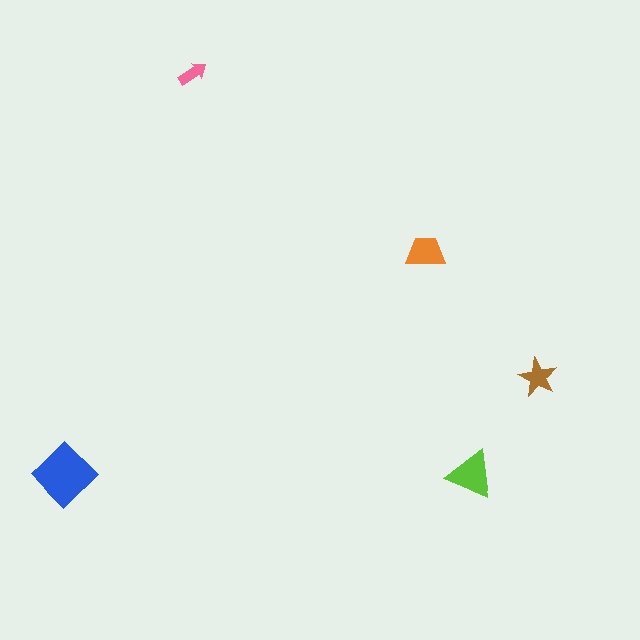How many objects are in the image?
There are 5 objects in the image.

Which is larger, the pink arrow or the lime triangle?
The lime triangle.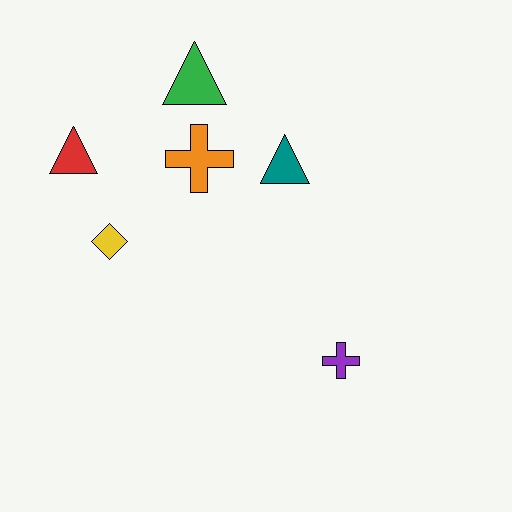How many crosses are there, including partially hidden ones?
There are 2 crosses.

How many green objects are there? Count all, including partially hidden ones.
There is 1 green object.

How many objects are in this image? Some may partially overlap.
There are 6 objects.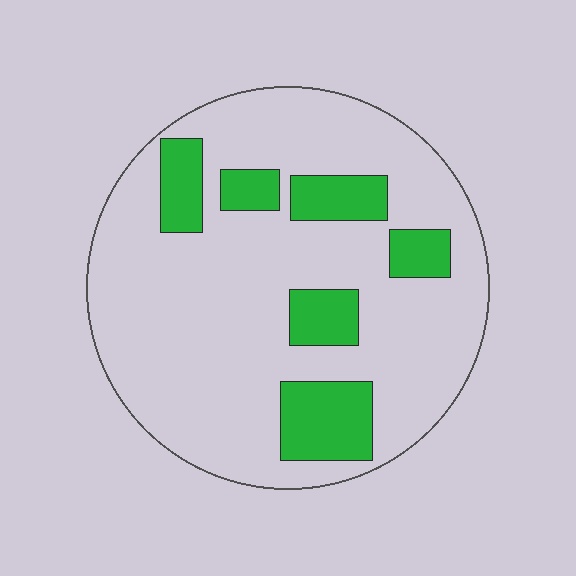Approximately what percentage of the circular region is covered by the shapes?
Approximately 20%.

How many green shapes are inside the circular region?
6.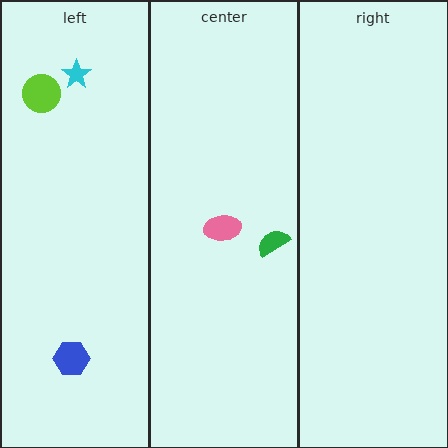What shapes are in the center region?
The pink ellipse, the green semicircle.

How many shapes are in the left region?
3.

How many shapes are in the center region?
2.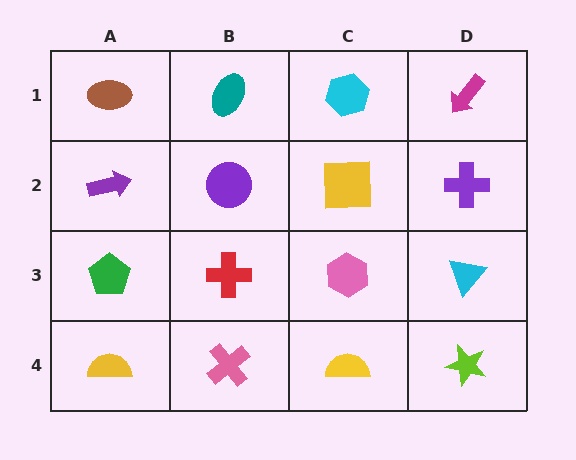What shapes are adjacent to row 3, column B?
A purple circle (row 2, column B), a pink cross (row 4, column B), a green pentagon (row 3, column A), a pink hexagon (row 3, column C).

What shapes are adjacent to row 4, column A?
A green pentagon (row 3, column A), a pink cross (row 4, column B).